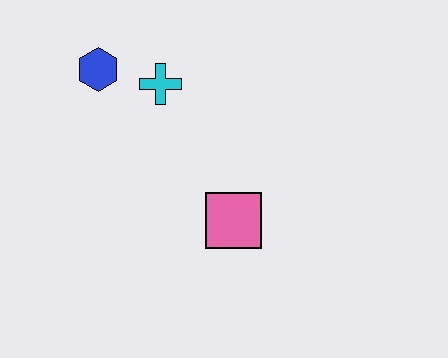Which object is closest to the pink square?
The cyan cross is closest to the pink square.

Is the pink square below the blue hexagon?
Yes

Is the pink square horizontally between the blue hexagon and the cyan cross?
No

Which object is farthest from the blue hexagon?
The pink square is farthest from the blue hexagon.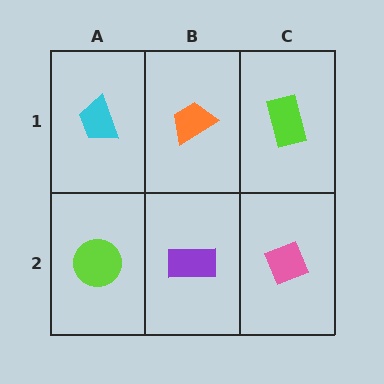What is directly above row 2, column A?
A cyan trapezoid.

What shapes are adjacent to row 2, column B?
An orange trapezoid (row 1, column B), a lime circle (row 2, column A), a pink diamond (row 2, column C).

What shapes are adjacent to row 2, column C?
A lime rectangle (row 1, column C), a purple rectangle (row 2, column B).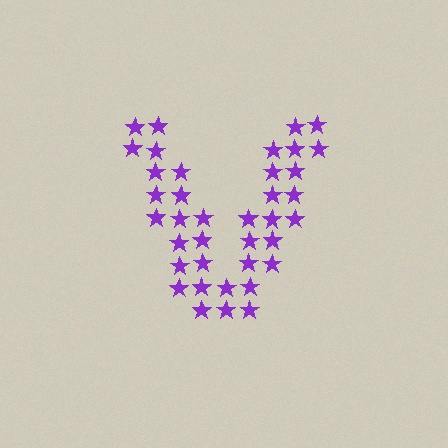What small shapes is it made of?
It is made of small stars.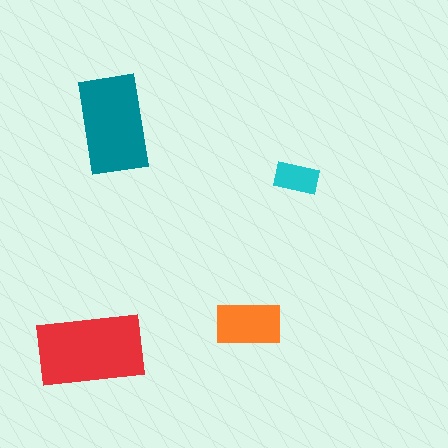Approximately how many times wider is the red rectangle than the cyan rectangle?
About 2.5 times wider.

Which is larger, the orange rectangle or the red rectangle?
The red one.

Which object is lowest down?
The red rectangle is bottommost.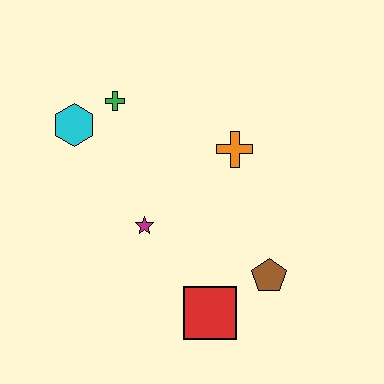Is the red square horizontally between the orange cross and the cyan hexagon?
Yes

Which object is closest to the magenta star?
The red square is closest to the magenta star.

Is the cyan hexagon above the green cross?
No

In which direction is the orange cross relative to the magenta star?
The orange cross is to the right of the magenta star.